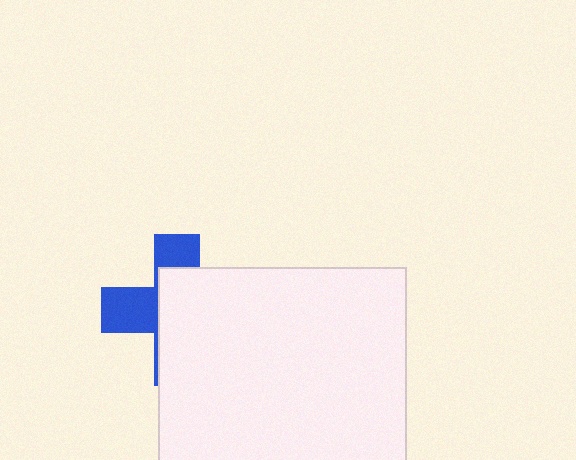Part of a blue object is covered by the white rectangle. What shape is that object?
It is a cross.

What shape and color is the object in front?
The object in front is a white rectangle.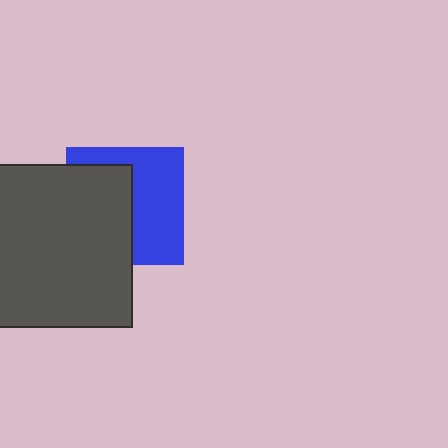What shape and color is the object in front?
The object in front is a dark gray rectangle.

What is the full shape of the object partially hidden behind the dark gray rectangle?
The partially hidden object is a blue square.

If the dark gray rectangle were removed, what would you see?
You would see the complete blue square.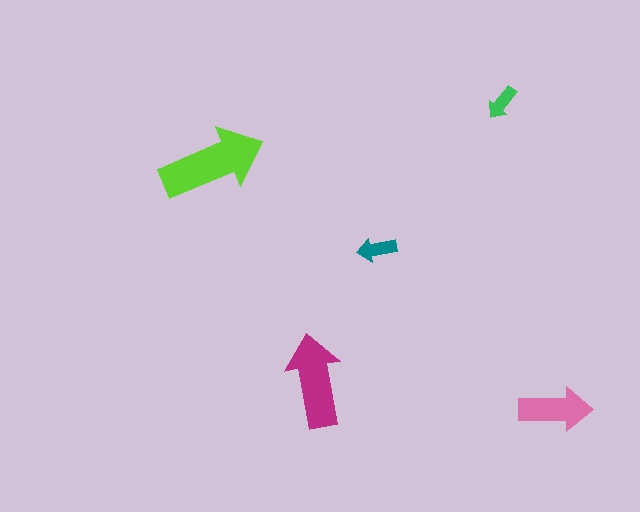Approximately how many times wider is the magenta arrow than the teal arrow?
About 2.5 times wider.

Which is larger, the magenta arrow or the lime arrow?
The lime one.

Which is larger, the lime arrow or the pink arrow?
The lime one.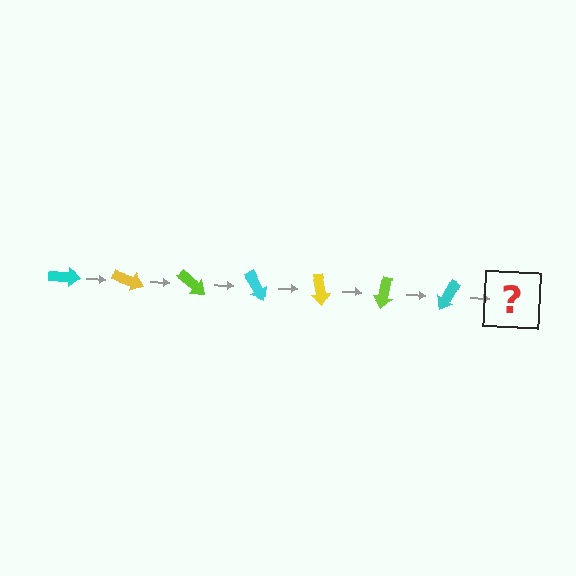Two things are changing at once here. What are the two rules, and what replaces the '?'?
The two rules are that it rotates 20 degrees each step and the color cycles through cyan, yellow, and lime. The '?' should be a yellow arrow, rotated 140 degrees from the start.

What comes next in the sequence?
The next element should be a yellow arrow, rotated 140 degrees from the start.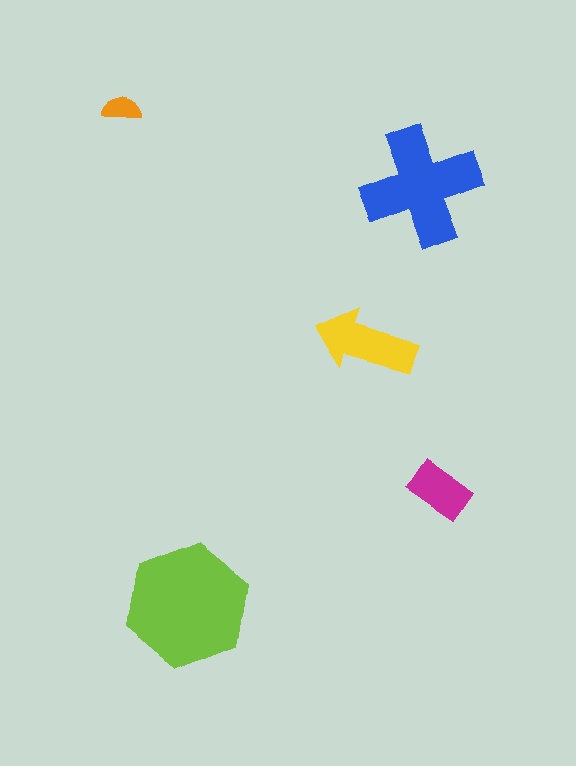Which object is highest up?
The orange semicircle is topmost.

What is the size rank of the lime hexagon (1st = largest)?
1st.